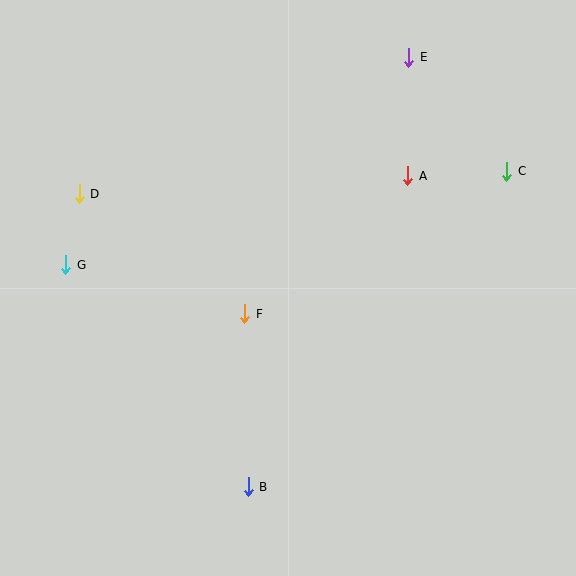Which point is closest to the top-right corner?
Point E is closest to the top-right corner.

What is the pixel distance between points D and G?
The distance between D and G is 72 pixels.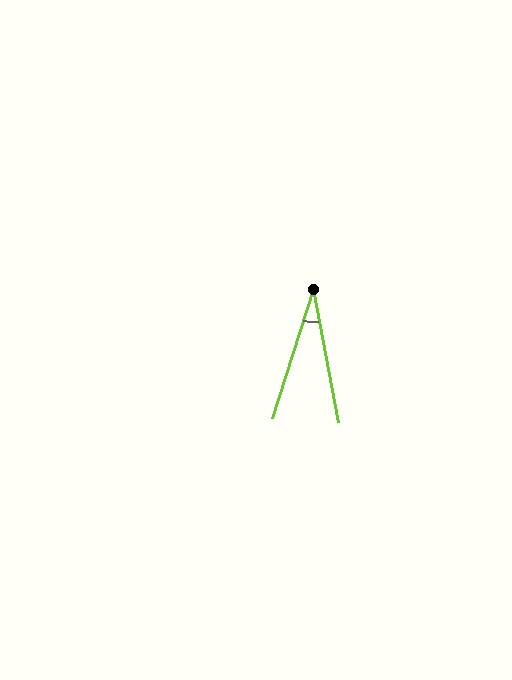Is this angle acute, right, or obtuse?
It is acute.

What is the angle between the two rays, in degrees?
Approximately 28 degrees.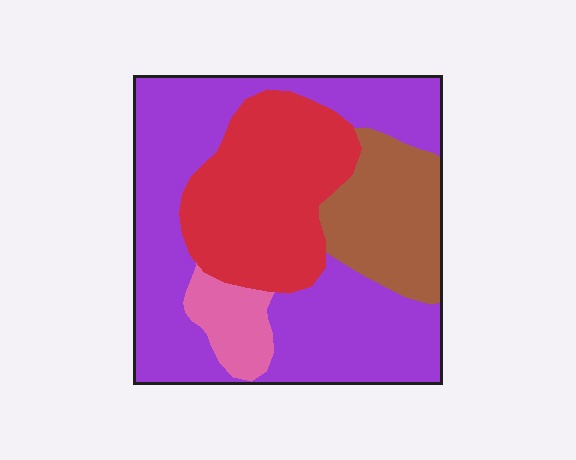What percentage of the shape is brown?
Brown covers 16% of the shape.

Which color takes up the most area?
Purple, at roughly 50%.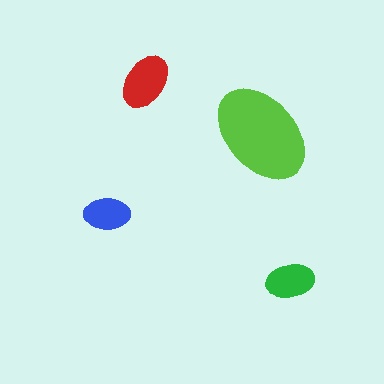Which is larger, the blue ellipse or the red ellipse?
The red one.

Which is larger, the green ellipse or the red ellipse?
The red one.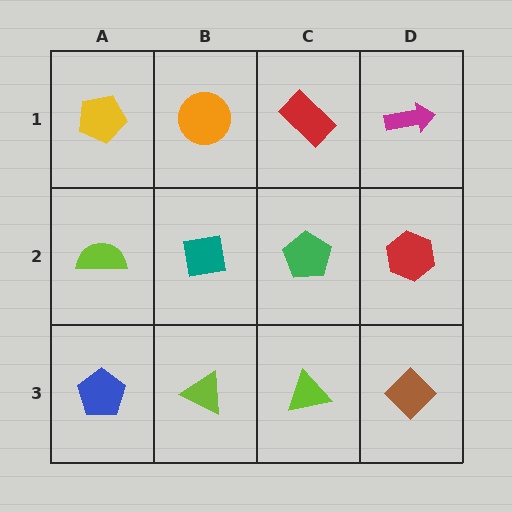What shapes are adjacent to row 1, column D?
A red hexagon (row 2, column D), a red rectangle (row 1, column C).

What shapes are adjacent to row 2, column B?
An orange circle (row 1, column B), a lime triangle (row 3, column B), a lime semicircle (row 2, column A), a green pentagon (row 2, column C).